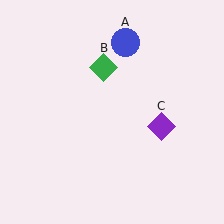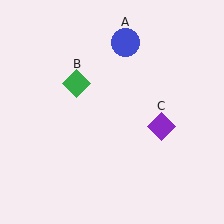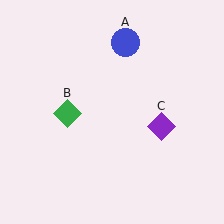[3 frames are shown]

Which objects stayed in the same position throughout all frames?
Blue circle (object A) and purple diamond (object C) remained stationary.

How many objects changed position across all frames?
1 object changed position: green diamond (object B).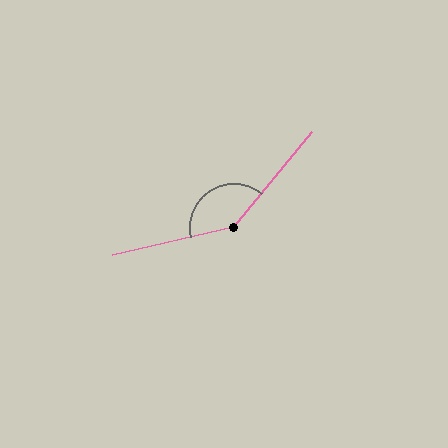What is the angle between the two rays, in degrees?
Approximately 142 degrees.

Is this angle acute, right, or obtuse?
It is obtuse.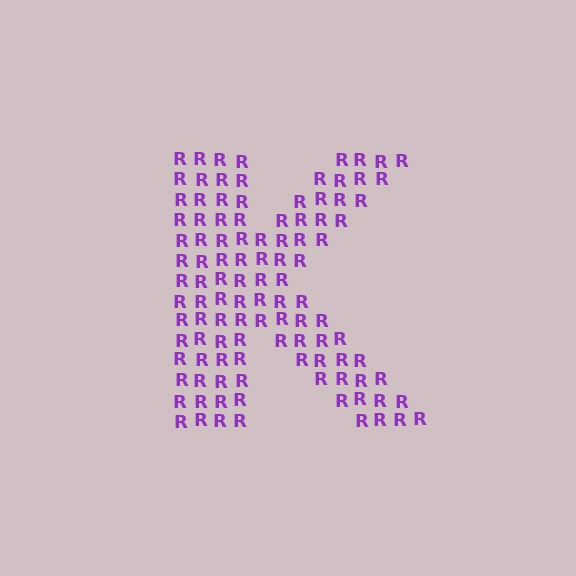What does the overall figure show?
The overall figure shows the letter K.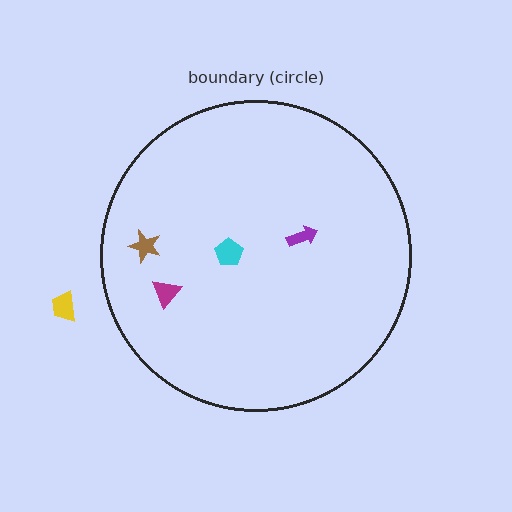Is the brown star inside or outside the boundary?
Inside.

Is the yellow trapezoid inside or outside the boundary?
Outside.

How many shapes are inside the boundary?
4 inside, 1 outside.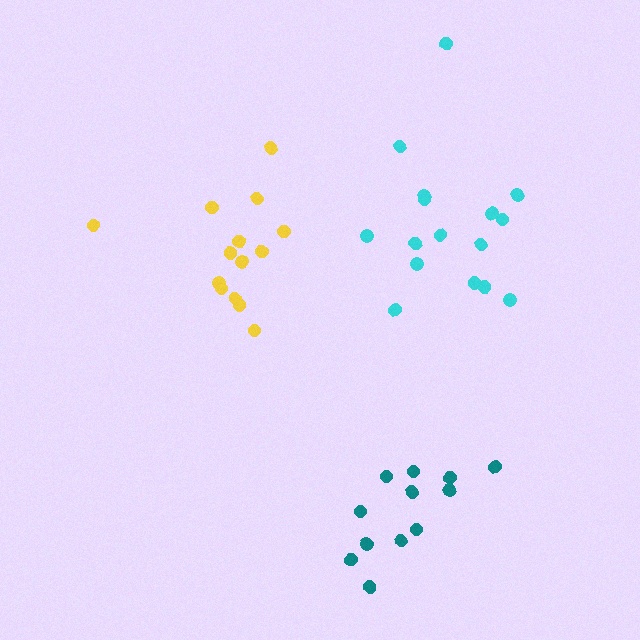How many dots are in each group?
Group 1: 14 dots, Group 2: 16 dots, Group 3: 12 dots (42 total).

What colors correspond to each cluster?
The clusters are colored: yellow, cyan, teal.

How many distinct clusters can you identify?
There are 3 distinct clusters.